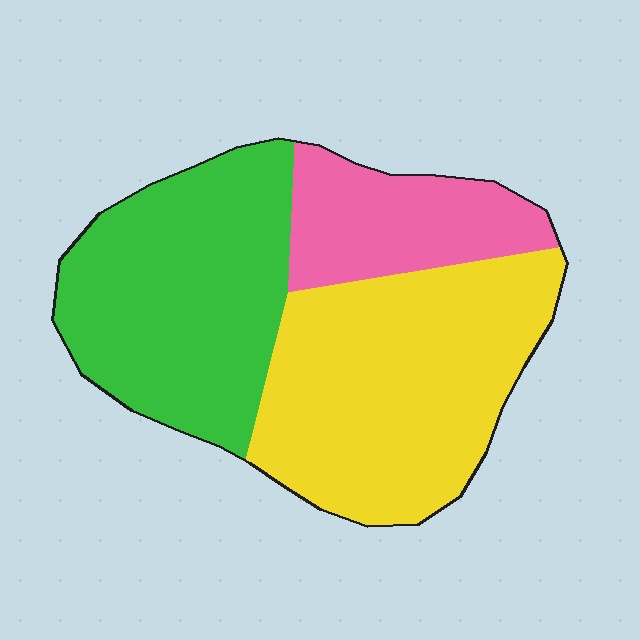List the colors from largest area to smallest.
From largest to smallest: yellow, green, pink.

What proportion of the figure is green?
Green covers 38% of the figure.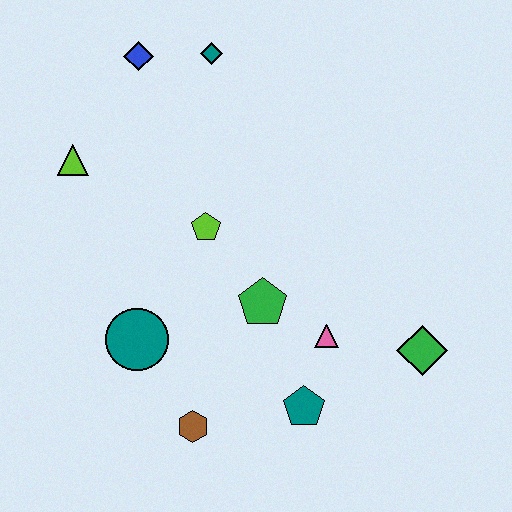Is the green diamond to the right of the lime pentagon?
Yes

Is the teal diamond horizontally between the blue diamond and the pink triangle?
Yes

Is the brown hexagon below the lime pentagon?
Yes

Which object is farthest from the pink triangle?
The blue diamond is farthest from the pink triangle.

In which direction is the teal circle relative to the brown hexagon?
The teal circle is above the brown hexagon.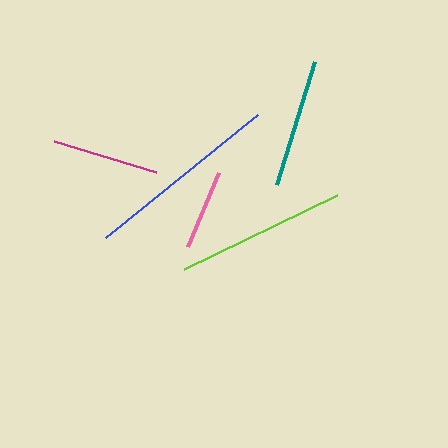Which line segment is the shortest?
The pink line is the shortest at approximately 80 pixels.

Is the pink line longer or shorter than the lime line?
The lime line is longer than the pink line.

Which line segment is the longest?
The blue line is the longest at approximately 196 pixels.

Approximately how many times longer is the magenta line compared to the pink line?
The magenta line is approximately 1.3 times the length of the pink line.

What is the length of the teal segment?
The teal segment is approximately 129 pixels long.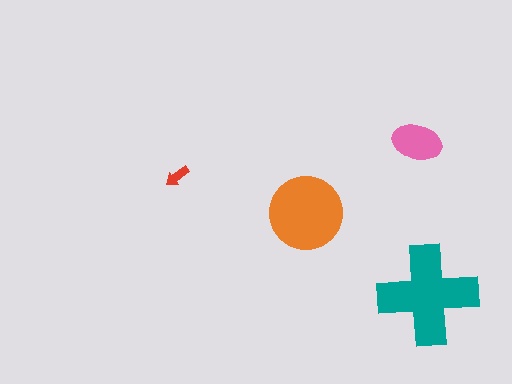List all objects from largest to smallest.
The teal cross, the orange circle, the pink ellipse, the red arrow.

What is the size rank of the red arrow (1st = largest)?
4th.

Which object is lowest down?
The teal cross is bottommost.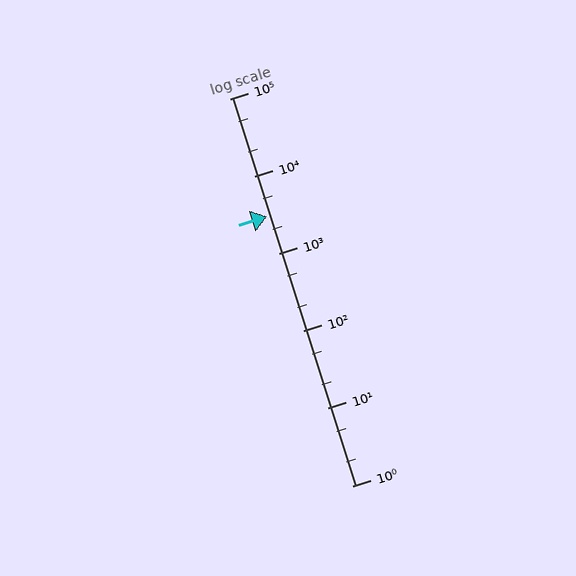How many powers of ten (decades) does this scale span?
The scale spans 5 decades, from 1 to 100000.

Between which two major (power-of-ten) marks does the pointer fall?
The pointer is between 1000 and 10000.